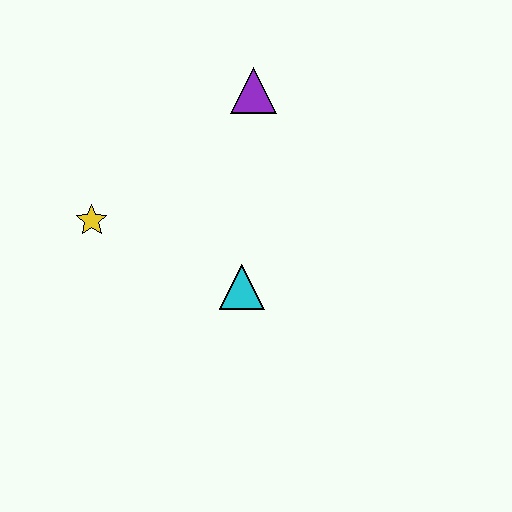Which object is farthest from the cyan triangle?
The purple triangle is farthest from the cyan triangle.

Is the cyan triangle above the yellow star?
No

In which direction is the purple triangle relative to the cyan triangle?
The purple triangle is above the cyan triangle.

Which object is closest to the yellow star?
The cyan triangle is closest to the yellow star.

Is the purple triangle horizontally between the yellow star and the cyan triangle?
No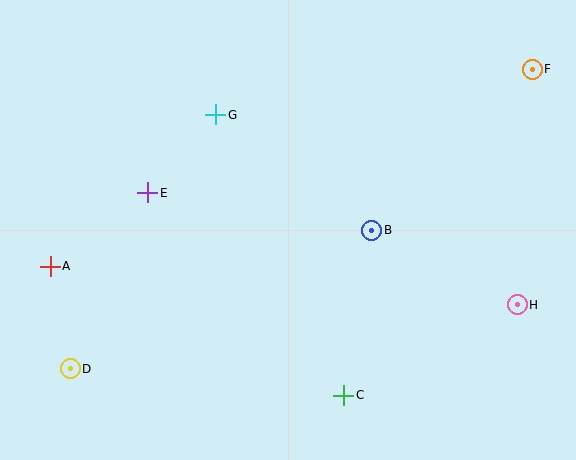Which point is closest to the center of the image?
Point B at (372, 230) is closest to the center.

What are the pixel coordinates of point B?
Point B is at (372, 230).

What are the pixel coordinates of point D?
Point D is at (70, 369).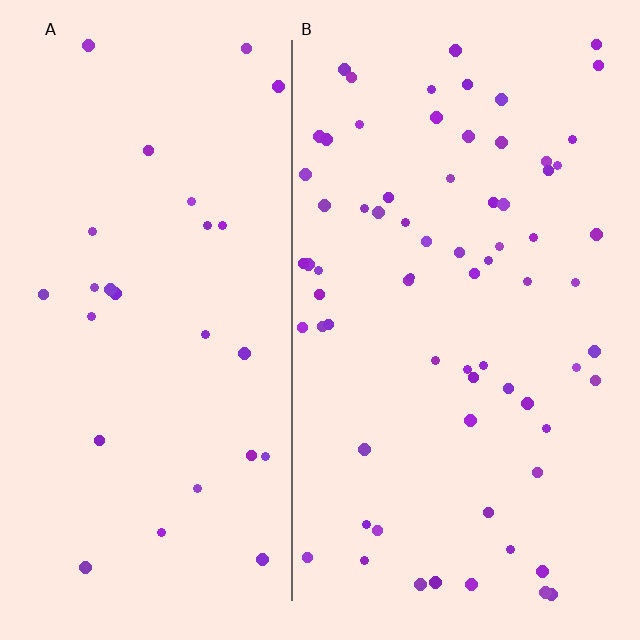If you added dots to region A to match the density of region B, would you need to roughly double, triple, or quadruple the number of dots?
Approximately triple.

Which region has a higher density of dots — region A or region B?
B (the right).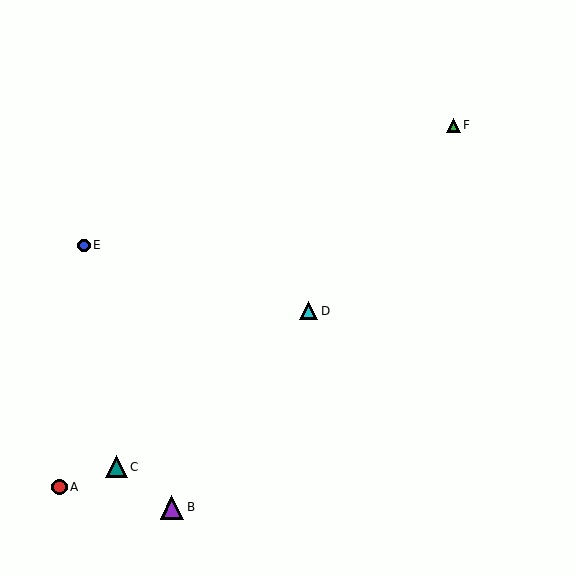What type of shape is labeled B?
Shape B is a purple triangle.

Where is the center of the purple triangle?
The center of the purple triangle is at (172, 507).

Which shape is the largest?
The purple triangle (labeled B) is the largest.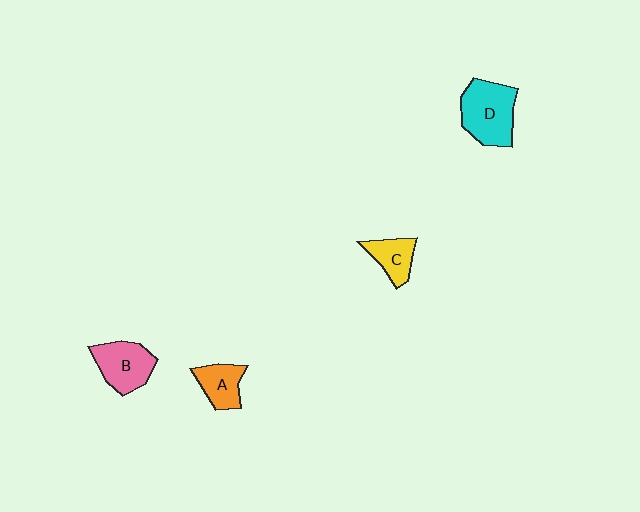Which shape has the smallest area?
Shape C (yellow).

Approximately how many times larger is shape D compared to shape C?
Approximately 1.9 times.